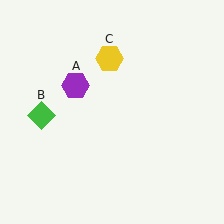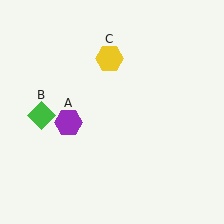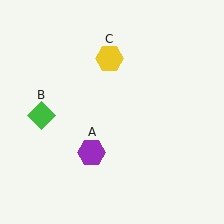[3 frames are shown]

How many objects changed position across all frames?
1 object changed position: purple hexagon (object A).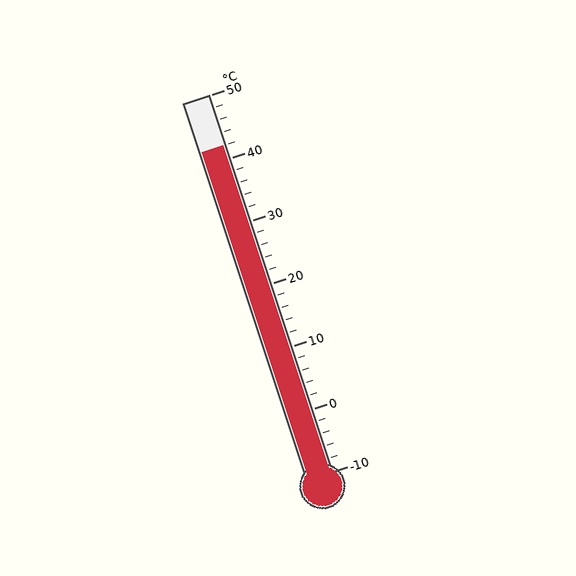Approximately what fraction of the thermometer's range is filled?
The thermometer is filled to approximately 85% of its range.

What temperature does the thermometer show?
The thermometer shows approximately 42°C.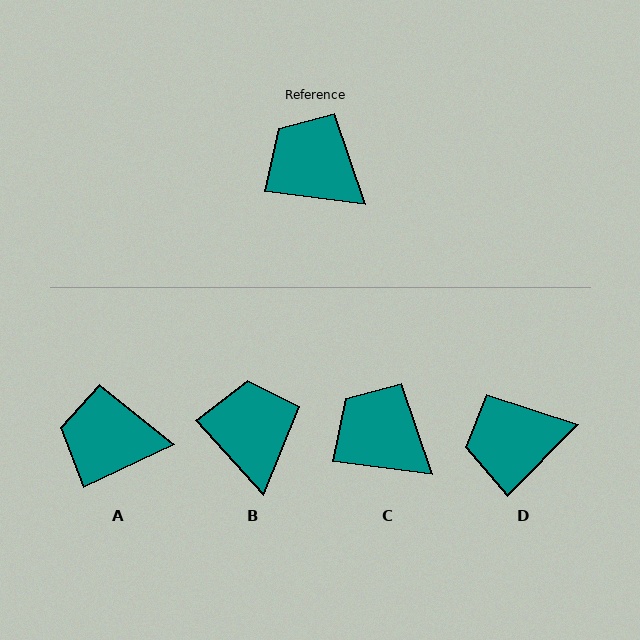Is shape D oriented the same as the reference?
No, it is off by about 53 degrees.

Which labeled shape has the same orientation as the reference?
C.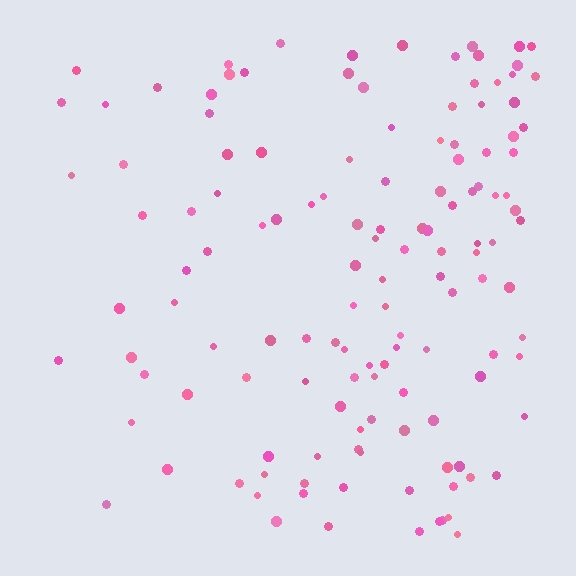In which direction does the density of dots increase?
From left to right, with the right side densest.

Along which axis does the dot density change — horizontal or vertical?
Horizontal.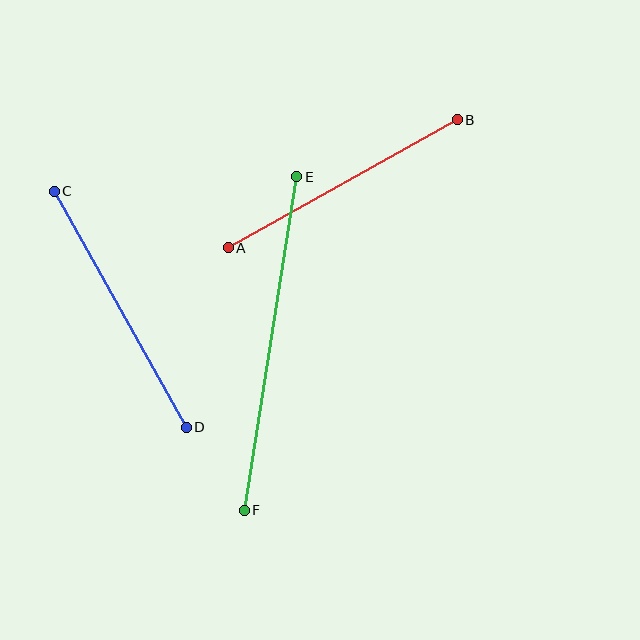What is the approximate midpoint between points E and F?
The midpoint is at approximately (270, 344) pixels.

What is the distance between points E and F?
The distance is approximately 337 pixels.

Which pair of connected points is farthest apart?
Points E and F are farthest apart.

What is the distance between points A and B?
The distance is approximately 262 pixels.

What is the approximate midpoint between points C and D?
The midpoint is at approximately (120, 309) pixels.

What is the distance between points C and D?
The distance is approximately 270 pixels.